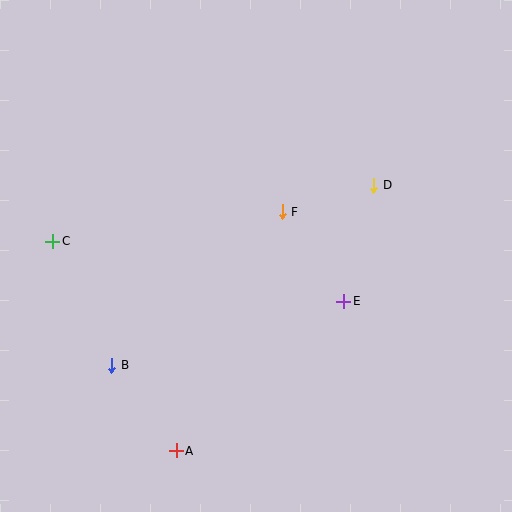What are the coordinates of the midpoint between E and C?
The midpoint between E and C is at (198, 271).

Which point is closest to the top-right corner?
Point D is closest to the top-right corner.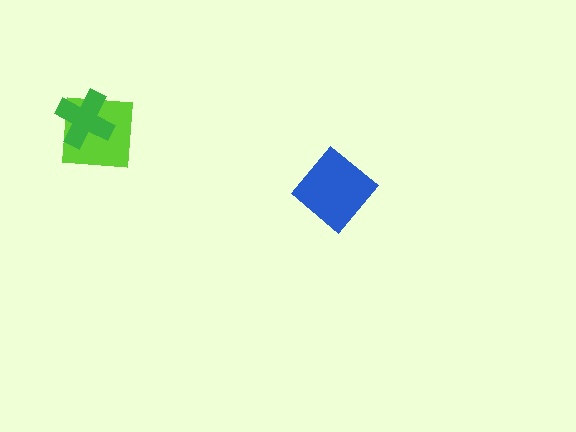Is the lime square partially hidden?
Yes, it is partially covered by another shape.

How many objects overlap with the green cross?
1 object overlaps with the green cross.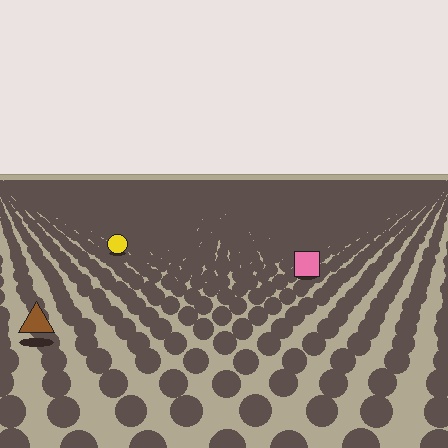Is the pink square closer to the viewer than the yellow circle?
Yes. The pink square is closer — you can tell from the texture gradient: the ground texture is coarser near it.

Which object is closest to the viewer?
The brown triangle is closest. The texture marks near it are larger and more spread out.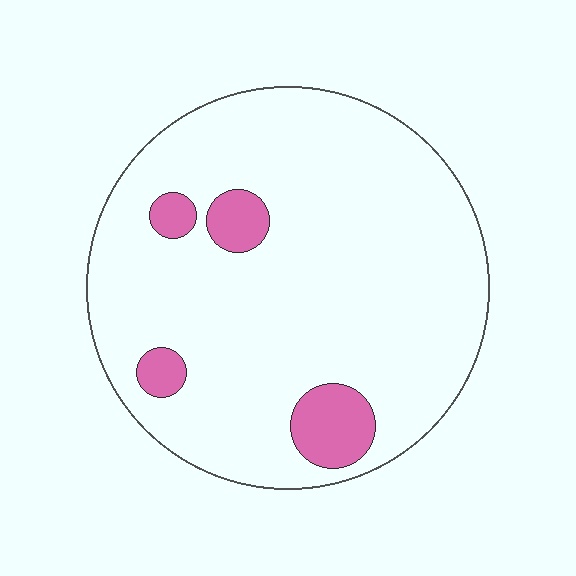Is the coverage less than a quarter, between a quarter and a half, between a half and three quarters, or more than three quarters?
Less than a quarter.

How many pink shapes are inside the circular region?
4.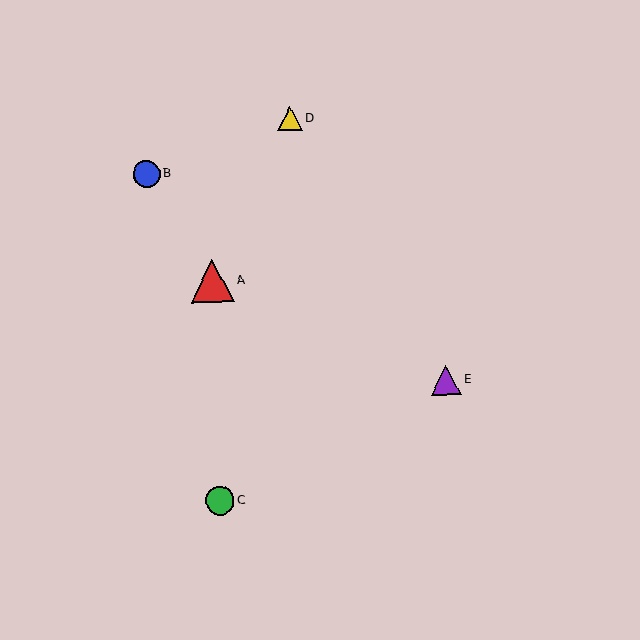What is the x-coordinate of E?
Object E is at x≈446.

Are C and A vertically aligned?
Yes, both are at x≈220.